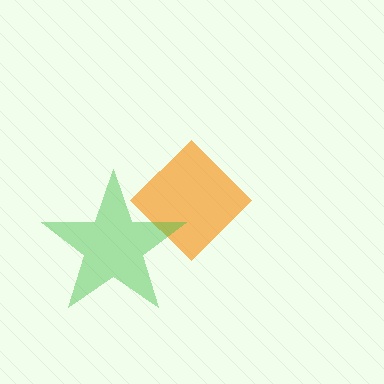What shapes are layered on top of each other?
The layered shapes are: an orange diamond, a green star.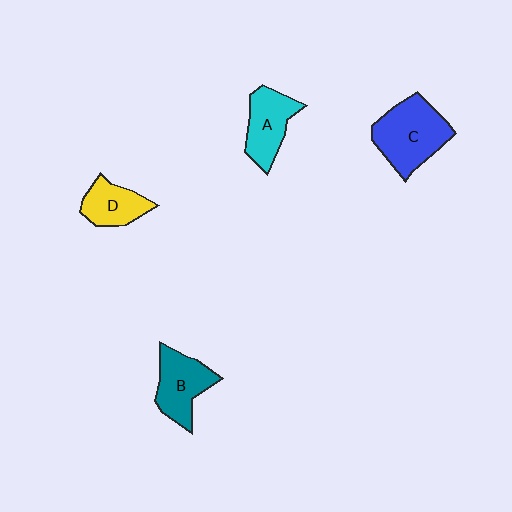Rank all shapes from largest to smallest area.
From largest to smallest: C (blue), B (teal), A (cyan), D (yellow).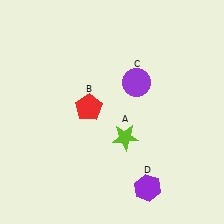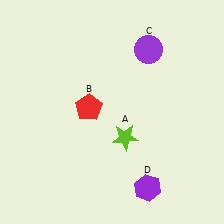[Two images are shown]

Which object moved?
The purple circle (C) moved up.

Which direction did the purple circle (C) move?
The purple circle (C) moved up.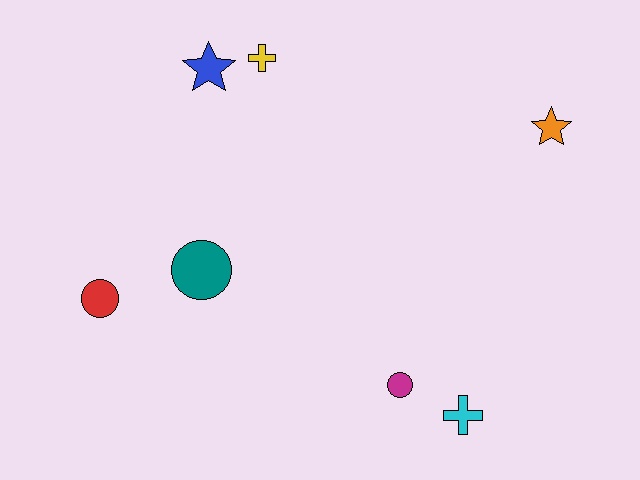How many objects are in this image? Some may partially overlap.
There are 7 objects.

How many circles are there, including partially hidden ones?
There are 3 circles.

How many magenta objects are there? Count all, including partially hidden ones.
There is 1 magenta object.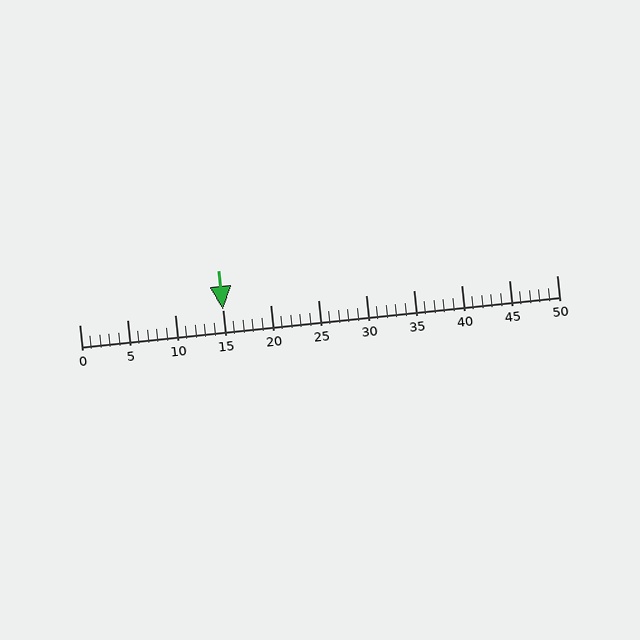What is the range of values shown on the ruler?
The ruler shows values from 0 to 50.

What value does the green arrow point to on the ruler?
The green arrow points to approximately 15.